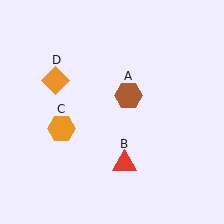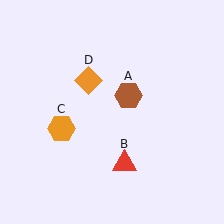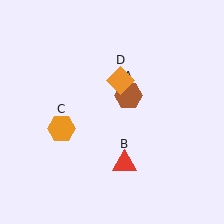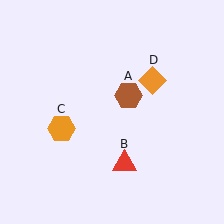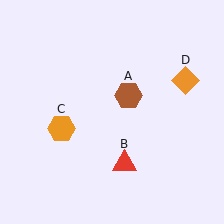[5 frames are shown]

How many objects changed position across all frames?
1 object changed position: orange diamond (object D).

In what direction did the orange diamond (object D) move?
The orange diamond (object D) moved right.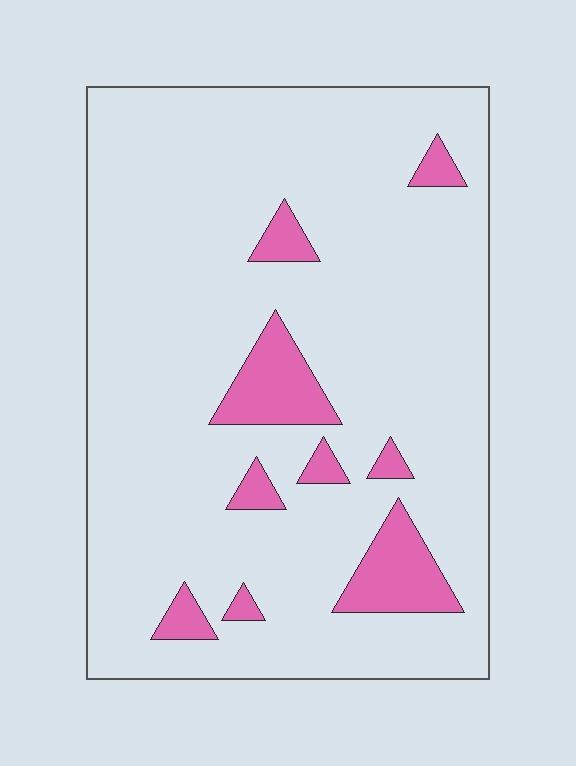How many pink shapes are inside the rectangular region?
9.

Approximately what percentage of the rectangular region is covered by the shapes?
Approximately 10%.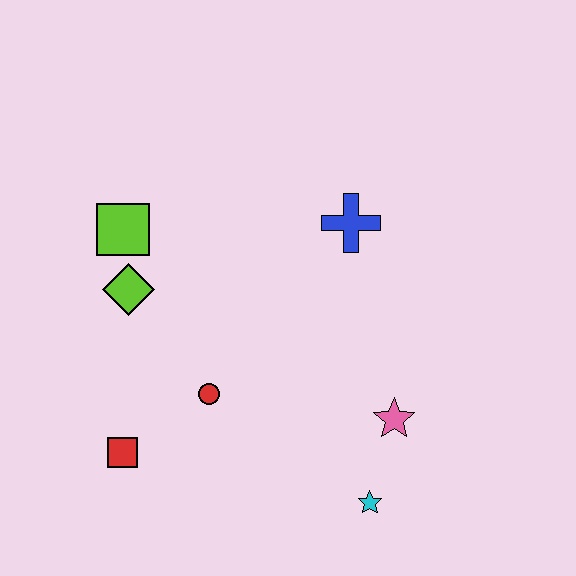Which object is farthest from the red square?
The blue cross is farthest from the red square.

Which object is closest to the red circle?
The red square is closest to the red circle.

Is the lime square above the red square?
Yes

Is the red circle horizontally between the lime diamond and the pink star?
Yes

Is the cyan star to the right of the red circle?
Yes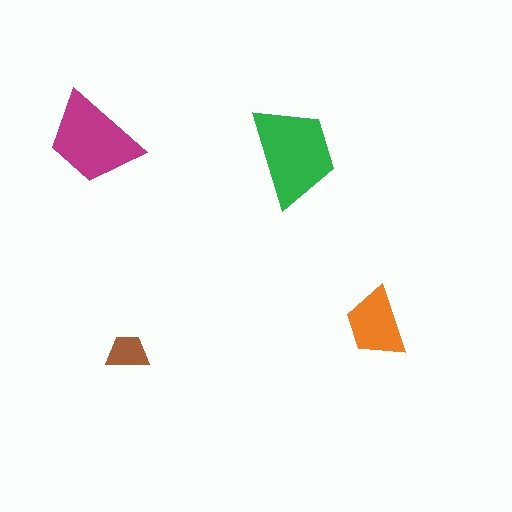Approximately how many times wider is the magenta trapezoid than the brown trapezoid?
About 2 times wider.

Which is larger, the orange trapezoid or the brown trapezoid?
The orange one.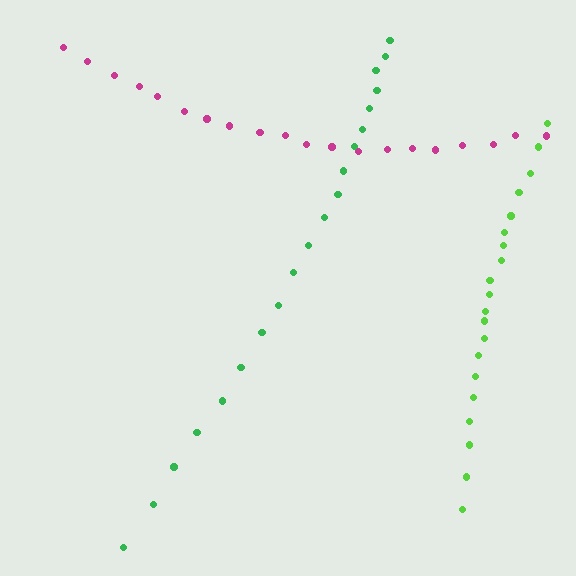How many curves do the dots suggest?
There are 3 distinct paths.